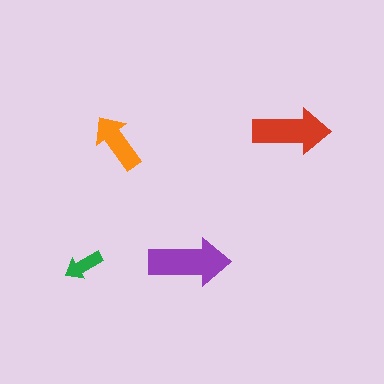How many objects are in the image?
There are 4 objects in the image.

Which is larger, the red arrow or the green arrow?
The red one.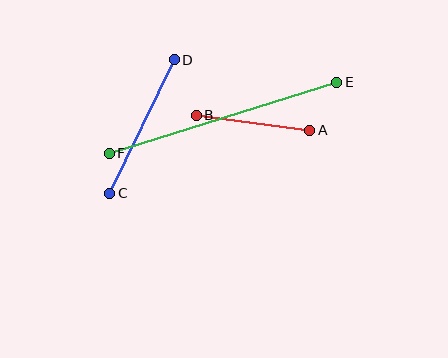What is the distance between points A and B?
The distance is approximately 114 pixels.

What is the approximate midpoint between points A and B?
The midpoint is at approximately (253, 123) pixels.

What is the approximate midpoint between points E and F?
The midpoint is at approximately (223, 118) pixels.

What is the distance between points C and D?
The distance is approximately 148 pixels.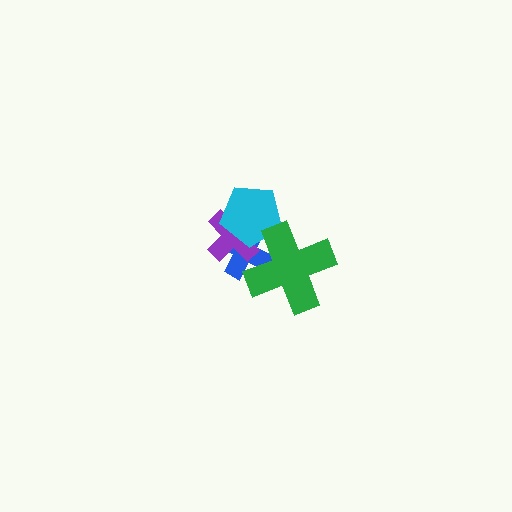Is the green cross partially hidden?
No, no other shape covers it.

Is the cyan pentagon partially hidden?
Yes, it is partially covered by another shape.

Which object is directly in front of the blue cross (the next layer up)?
The purple cross is directly in front of the blue cross.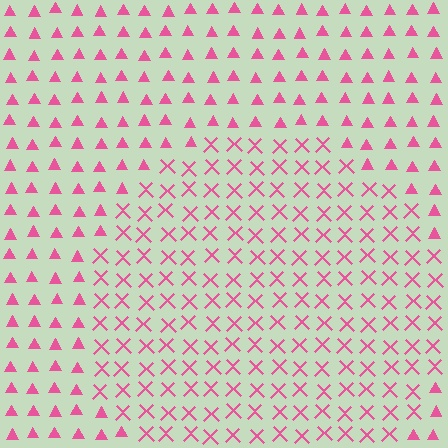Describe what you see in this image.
The image is filled with small pink elements arranged in a uniform grid. A circle-shaped region contains X marks, while the surrounding area contains triangles. The boundary is defined purely by the change in element shape.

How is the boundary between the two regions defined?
The boundary is defined by a change in element shape: X marks inside vs. triangles outside. All elements share the same color and spacing.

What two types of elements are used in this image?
The image uses X marks inside the circle region and triangles outside it.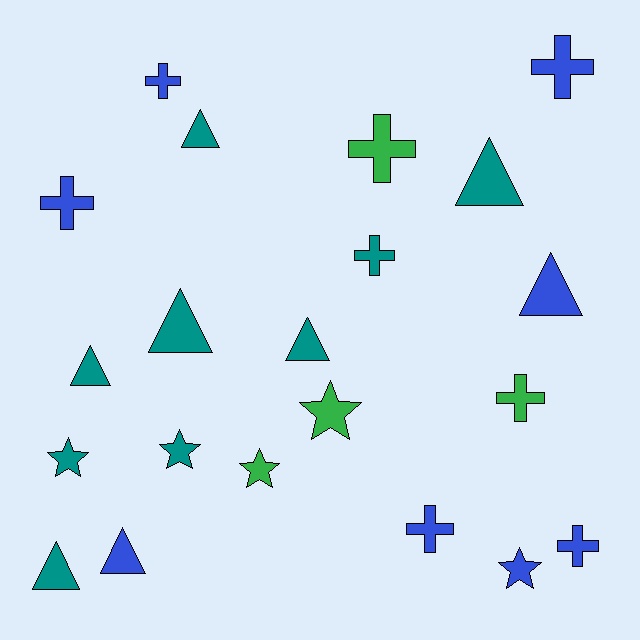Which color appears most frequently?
Teal, with 9 objects.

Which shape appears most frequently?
Triangle, with 8 objects.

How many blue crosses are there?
There are 5 blue crosses.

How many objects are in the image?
There are 21 objects.